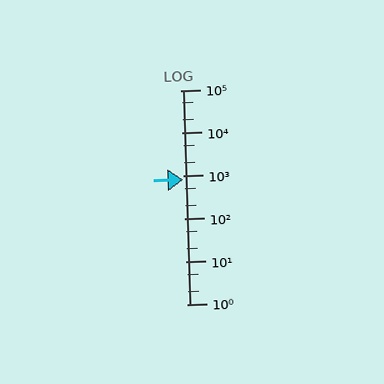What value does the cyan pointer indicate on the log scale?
The pointer indicates approximately 810.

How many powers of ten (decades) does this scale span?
The scale spans 5 decades, from 1 to 100000.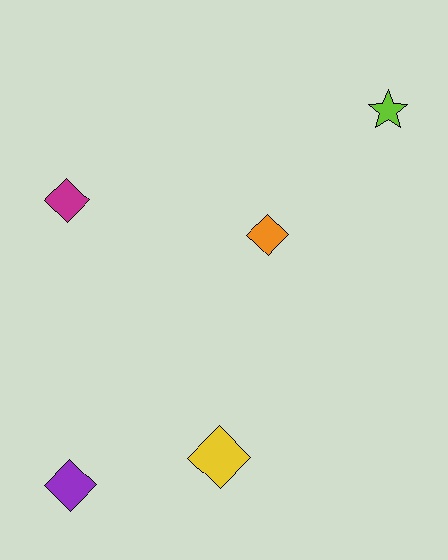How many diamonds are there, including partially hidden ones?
There are 4 diamonds.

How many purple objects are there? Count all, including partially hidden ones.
There is 1 purple object.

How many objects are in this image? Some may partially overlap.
There are 5 objects.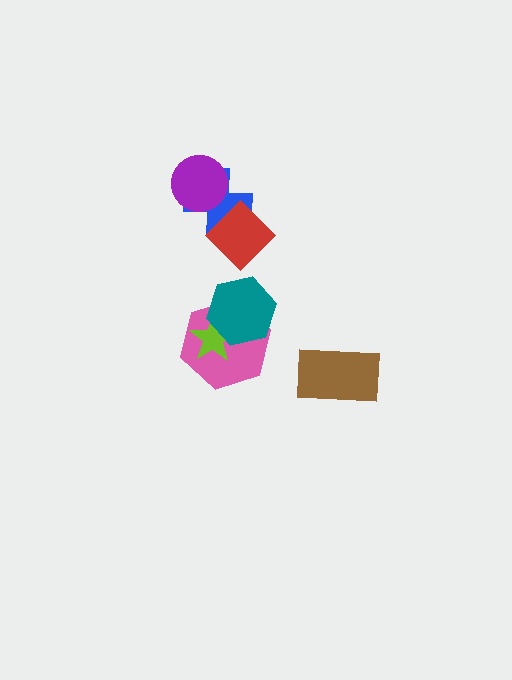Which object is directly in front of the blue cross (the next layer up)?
The purple circle is directly in front of the blue cross.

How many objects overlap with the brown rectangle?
0 objects overlap with the brown rectangle.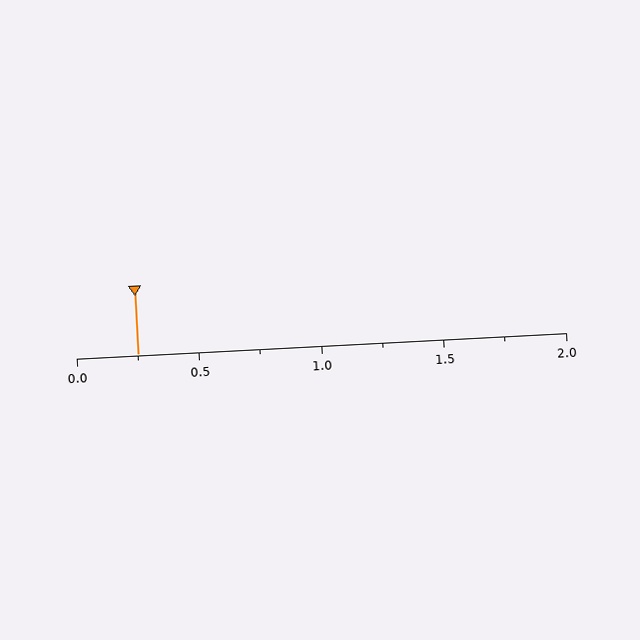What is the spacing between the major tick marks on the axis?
The major ticks are spaced 0.5 apart.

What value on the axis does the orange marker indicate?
The marker indicates approximately 0.25.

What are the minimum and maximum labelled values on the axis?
The axis runs from 0.0 to 2.0.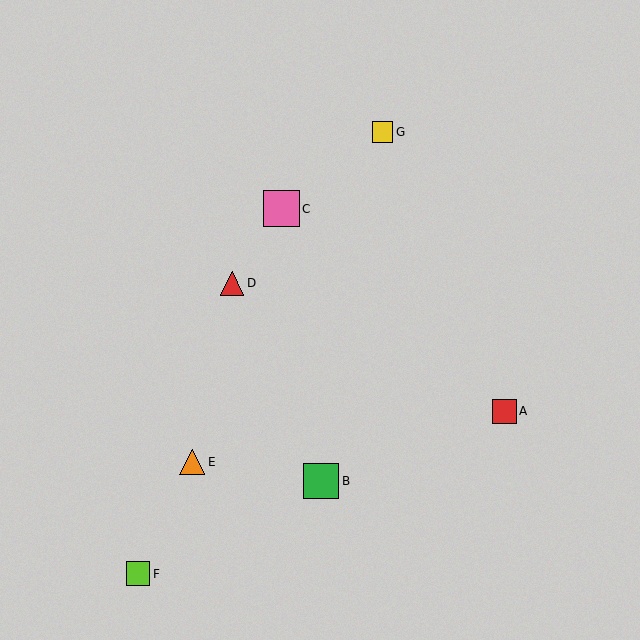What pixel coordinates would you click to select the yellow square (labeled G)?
Click at (382, 132) to select the yellow square G.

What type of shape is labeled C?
Shape C is a pink square.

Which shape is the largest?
The pink square (labeled C) is the largest.